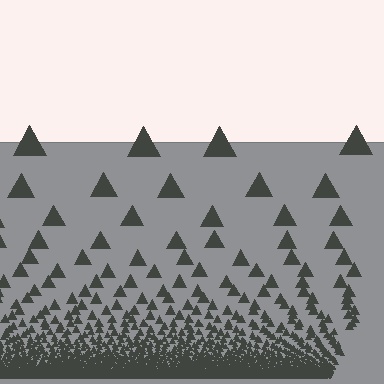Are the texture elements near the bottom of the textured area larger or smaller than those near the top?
Smaller. The gradient is inverted — elements near the bottom are smaller and denser.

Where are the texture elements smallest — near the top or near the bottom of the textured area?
Near the bottom.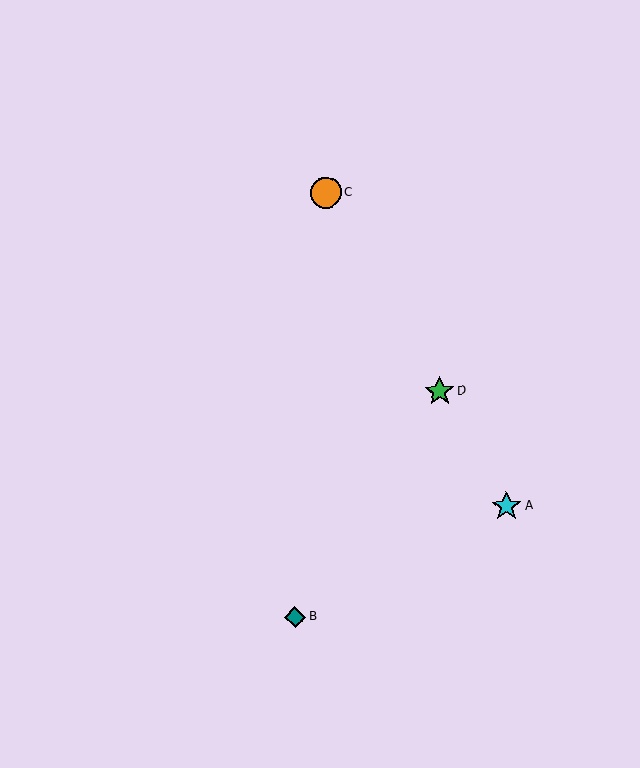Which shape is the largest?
The orange circle (labeled C) is the largest.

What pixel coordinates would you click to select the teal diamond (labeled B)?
Click at (295, 617) to select the teal diamond B.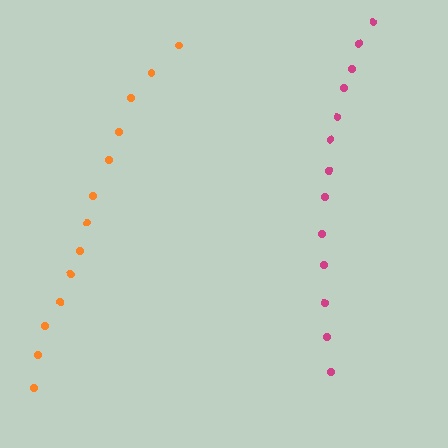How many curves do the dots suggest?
There are 2 distinct paths.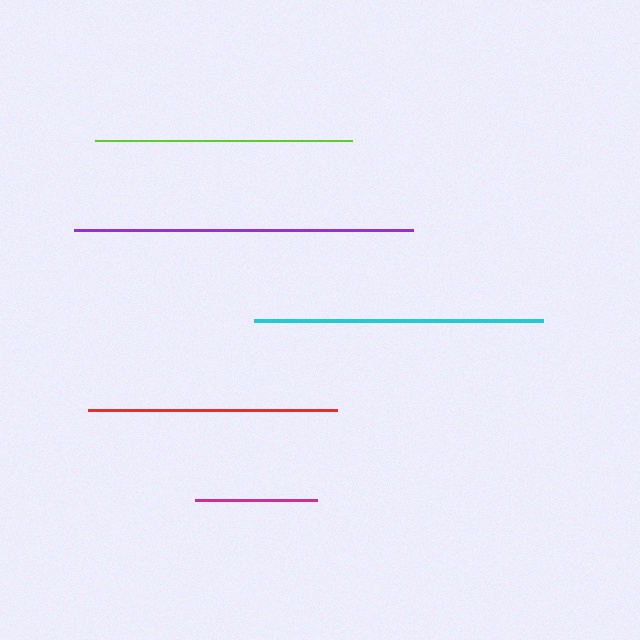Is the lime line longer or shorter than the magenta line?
The lime line is longer than the magenta line.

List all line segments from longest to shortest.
From longest to shortest: purple, cyan, lime, red, magenta.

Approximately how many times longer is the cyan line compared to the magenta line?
The cyan line is approximately 2.4 times the length of the magenta line.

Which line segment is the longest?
The purple line is the longest at approximately 340 pixels.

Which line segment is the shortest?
The magenta line is the shortest at approximately 122 pixels.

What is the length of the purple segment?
The purple segment is approximately 340 pixels long.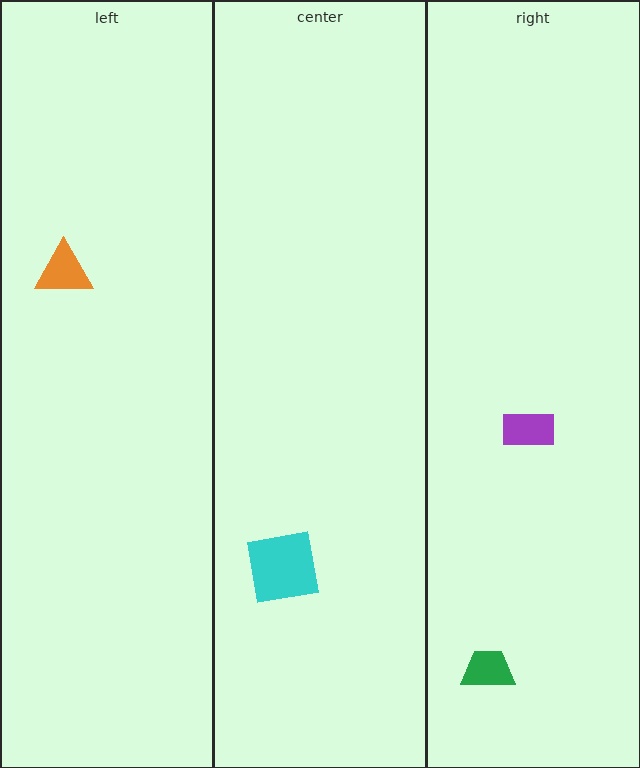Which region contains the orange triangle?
The left region.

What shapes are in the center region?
The cyan square.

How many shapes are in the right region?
2.